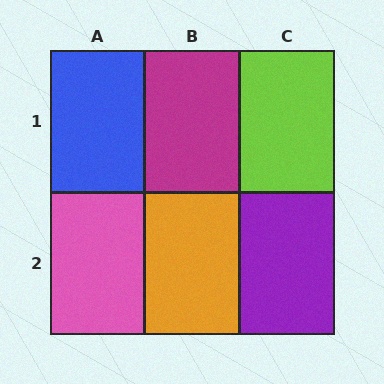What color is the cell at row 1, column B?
Magenta.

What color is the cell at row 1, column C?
Lime.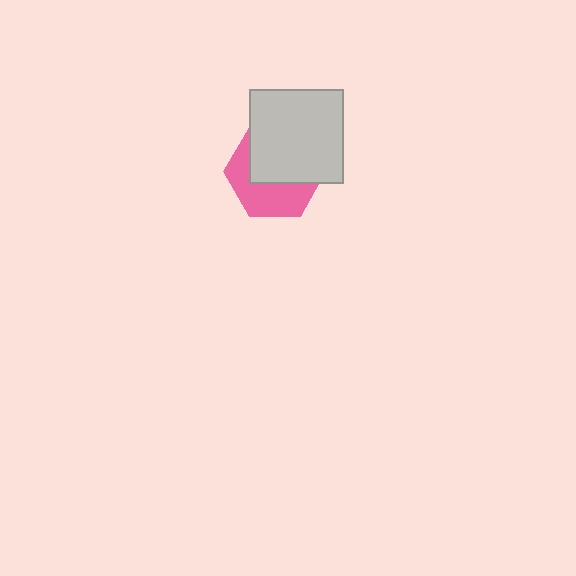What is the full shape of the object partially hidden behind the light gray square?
The partially hidden object is a pink hexagon.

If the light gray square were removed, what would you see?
You would see the complete pink hexagon.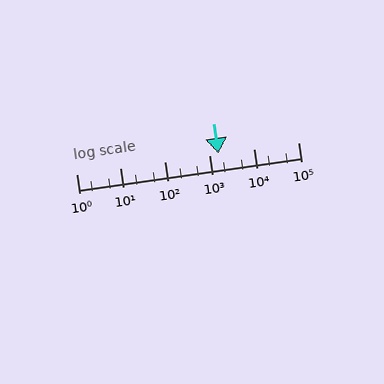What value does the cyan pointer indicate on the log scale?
The pointer indicates approximately 1600.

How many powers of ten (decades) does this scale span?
The scale spans 5 decades, from 1 to 100000.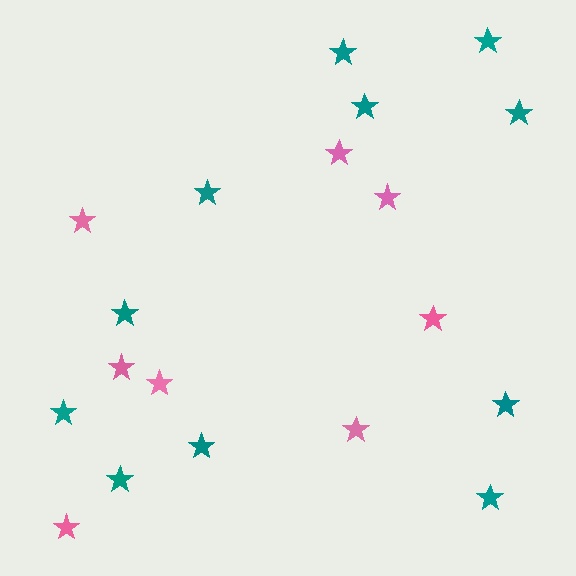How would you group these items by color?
There are 2 groups: one group of pink stars (8) and one group of teal stars (11).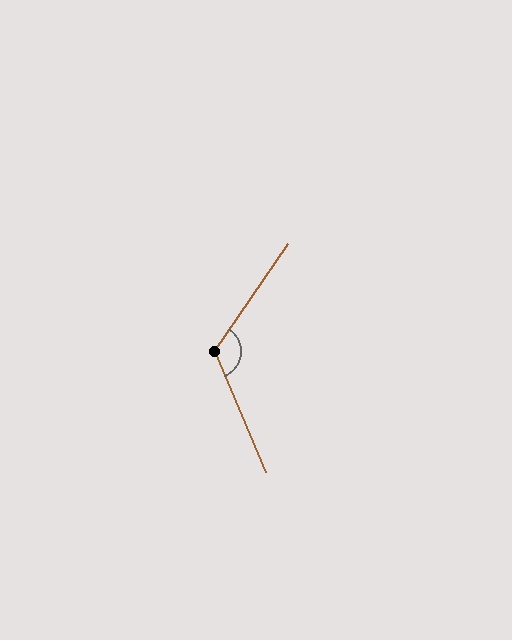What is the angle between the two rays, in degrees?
Approximately 122 degrees.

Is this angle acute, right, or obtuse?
It is obtuse.